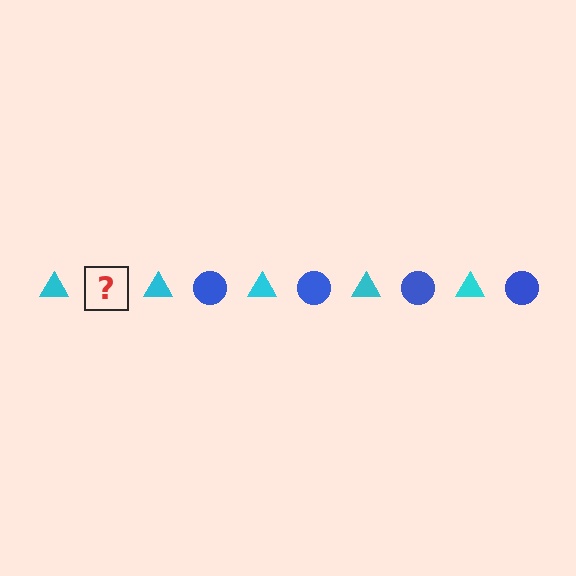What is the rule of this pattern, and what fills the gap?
The rule is that the pattern alternates between cyan triangle and blue circle. The gap should be filled with a blue circle.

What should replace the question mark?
The question mark should be replaced with a blue circle.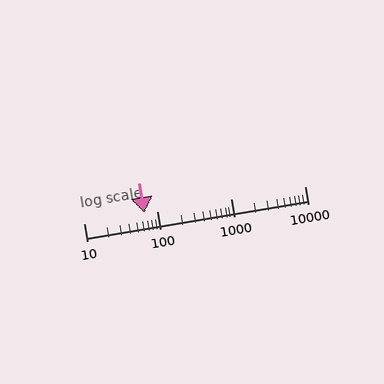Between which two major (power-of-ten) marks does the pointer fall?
The pointer is between 10 and 100.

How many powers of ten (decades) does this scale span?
The scale spans 3 decades, from 10 to 10000.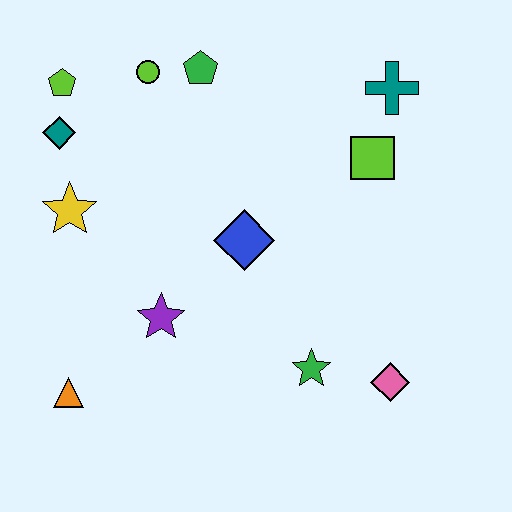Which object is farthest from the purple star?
The teal cross is farthest from the purple star.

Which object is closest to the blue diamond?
The purple star is closest to the blue diamond.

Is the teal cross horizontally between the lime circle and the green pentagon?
No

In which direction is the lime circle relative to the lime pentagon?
The lime circle is to the right of the lime pentagon.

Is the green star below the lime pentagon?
Yes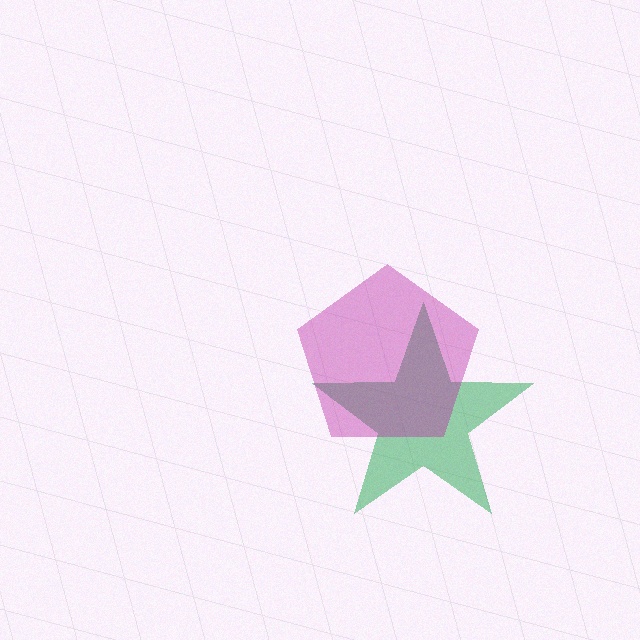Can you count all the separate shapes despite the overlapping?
Yes, there are 2 separate shapes.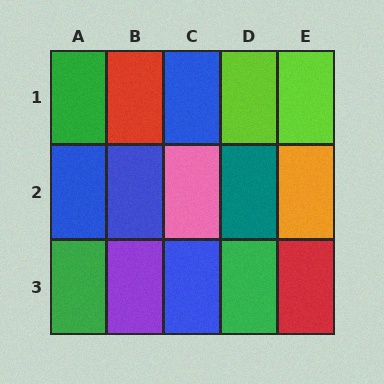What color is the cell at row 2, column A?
Blue.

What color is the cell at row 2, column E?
Orange.